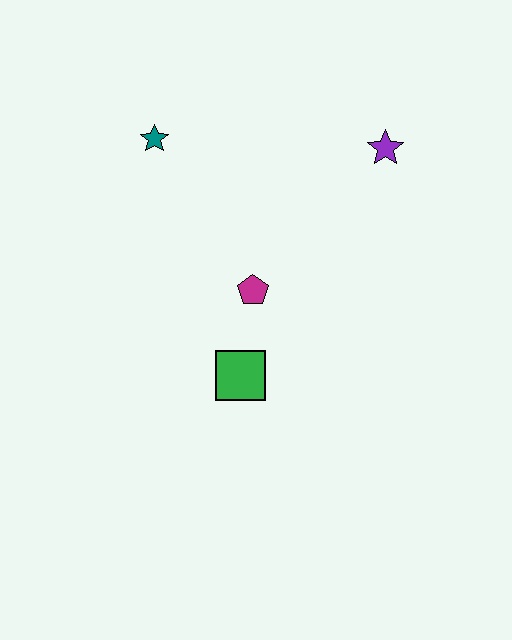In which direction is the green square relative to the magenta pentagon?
The green square is below the magenta pentagon.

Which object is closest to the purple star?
The magenta pentagon is closest to the purple star.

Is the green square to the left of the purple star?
Yes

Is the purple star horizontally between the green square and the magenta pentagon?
No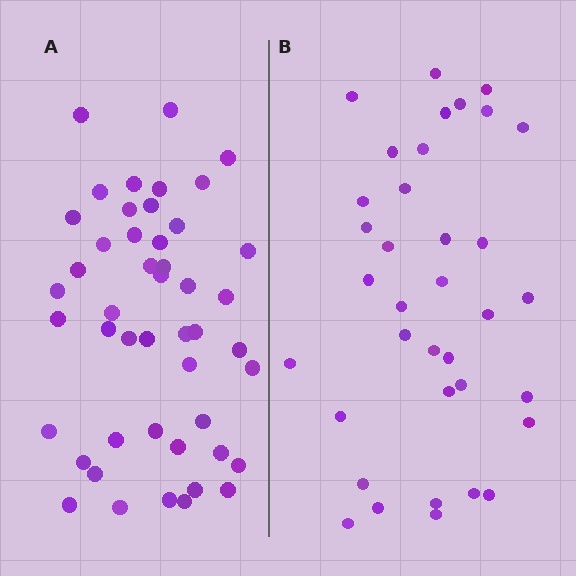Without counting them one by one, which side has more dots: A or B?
Region A (the left region) has more dots.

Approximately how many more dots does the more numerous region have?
Region A has roughly 12 or so more dots than region B.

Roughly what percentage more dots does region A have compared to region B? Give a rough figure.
About 30% more.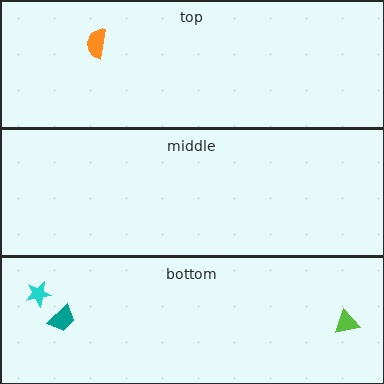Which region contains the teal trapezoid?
The bottom region.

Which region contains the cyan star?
The bottom region.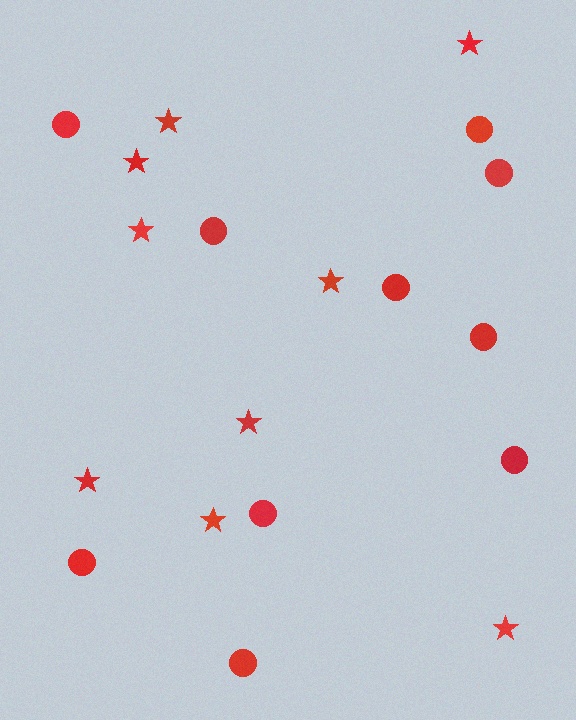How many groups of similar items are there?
There are 2 groups: one group of stars (9) and one group of circles (10).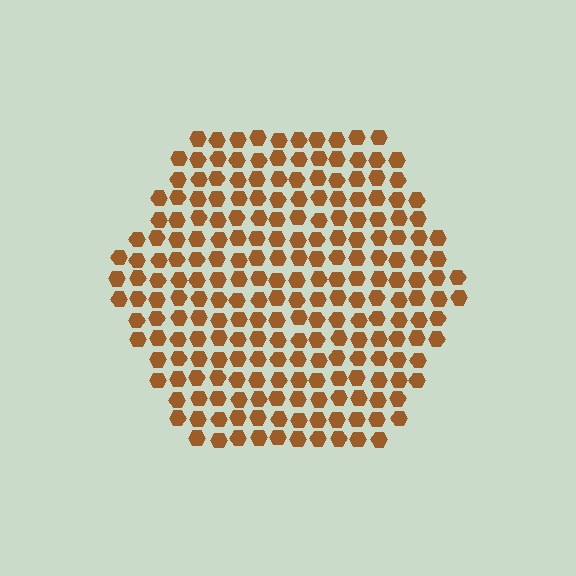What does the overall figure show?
The overall figure shows a hexagon.